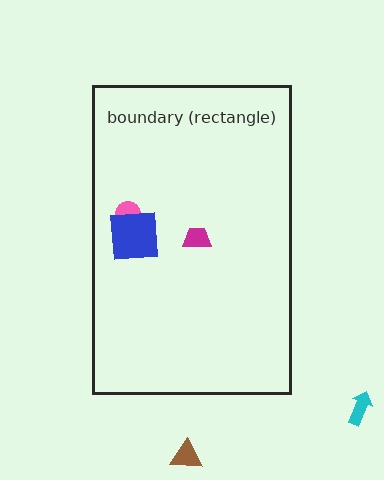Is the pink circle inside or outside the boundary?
Inside.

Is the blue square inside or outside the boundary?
Inside.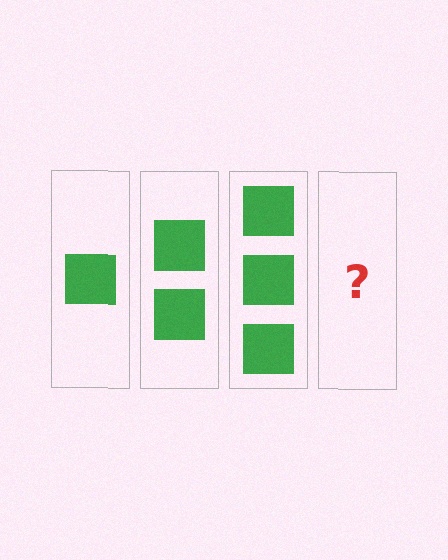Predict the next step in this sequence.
The next step is 4 squares.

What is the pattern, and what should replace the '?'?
The pattern is that each step adds one more square. The '?' should be 4 squares.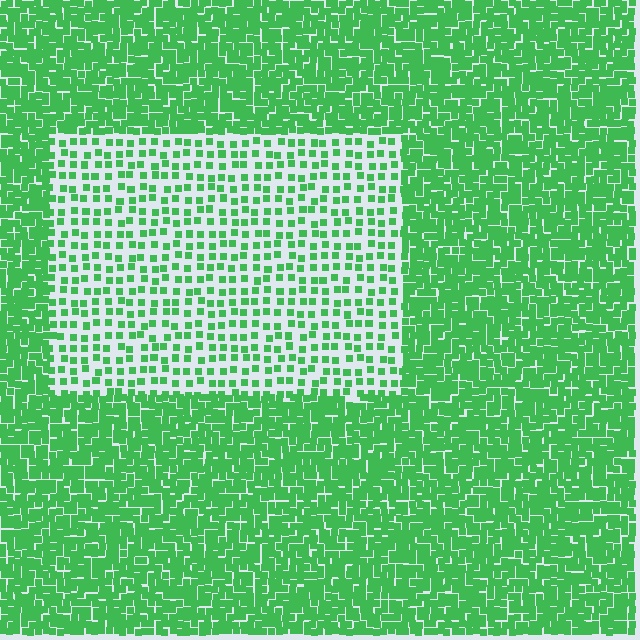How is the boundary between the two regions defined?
The boundary is defined by a change in element density (approximately 2.6x ratio). All elements are the same color, size, and shape.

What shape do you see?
I see a rectangle.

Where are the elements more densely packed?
The elements are more densely packed outside the rectangle boundary.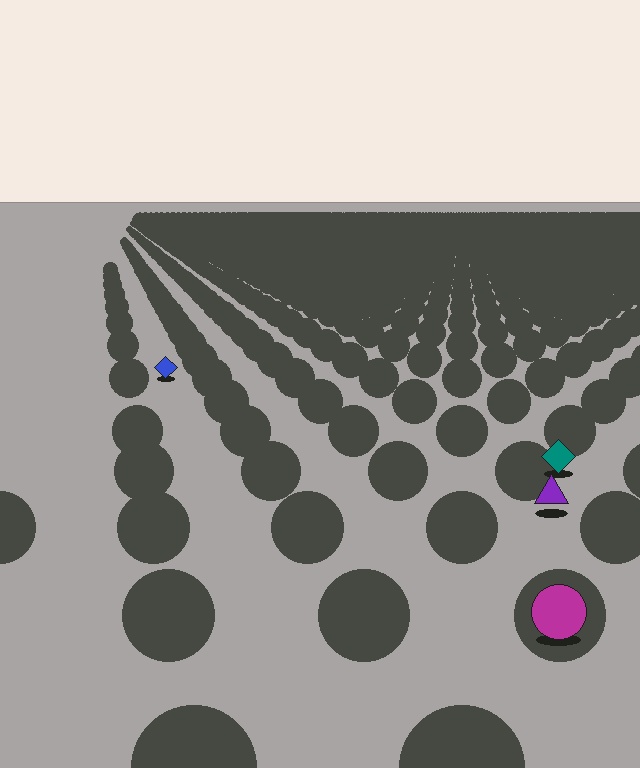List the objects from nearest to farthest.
From nearest to farthest: the magenta circle, the purple triangle, the teal diamond, the blue diamond.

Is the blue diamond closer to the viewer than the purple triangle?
No. The purple triangle is closer — you can tell from the texture gradient: the ground texture is coarser near it.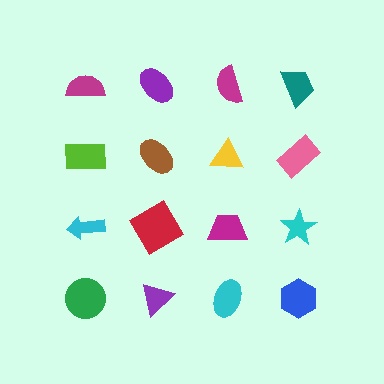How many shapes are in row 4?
4 shapes.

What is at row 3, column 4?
A cyan star.